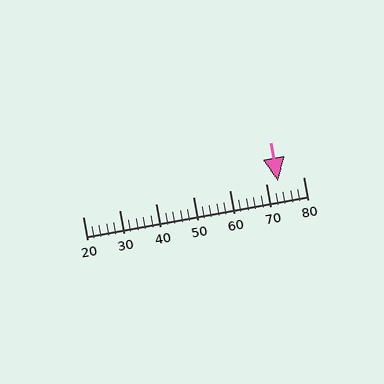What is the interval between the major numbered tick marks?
The major tick marks are spaced 10 units apart.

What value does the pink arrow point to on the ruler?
The pink arrow points to approximately 73.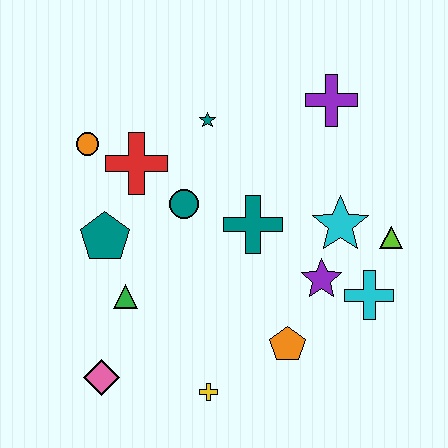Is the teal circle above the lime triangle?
Yes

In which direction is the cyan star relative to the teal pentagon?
The cyan star is to the right of the teal pentagon.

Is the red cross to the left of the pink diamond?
No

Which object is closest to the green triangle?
The teal pentagon is closest to the green triangle.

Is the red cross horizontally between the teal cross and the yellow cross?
No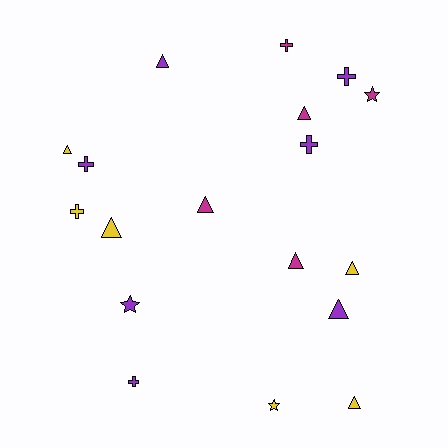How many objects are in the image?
There are 18 objects.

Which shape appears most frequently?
Triangle, with 9 objects.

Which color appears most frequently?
Purple, with 7 objects.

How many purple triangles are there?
There are 2 purple triangles.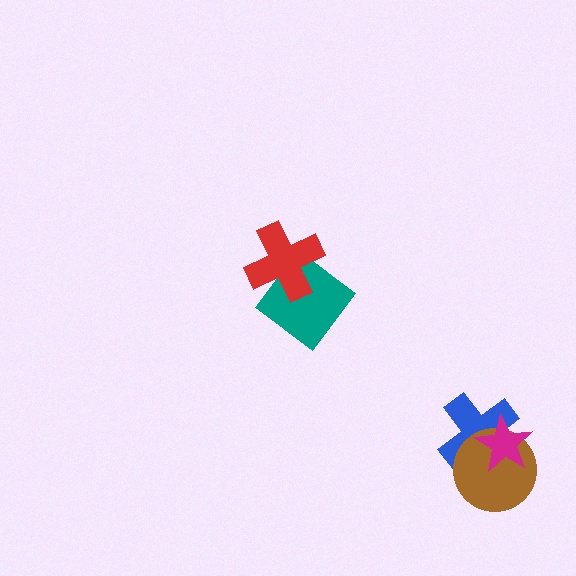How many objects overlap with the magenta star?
2 objects overlap with the magenta star.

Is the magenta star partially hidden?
No, no other shape covers it.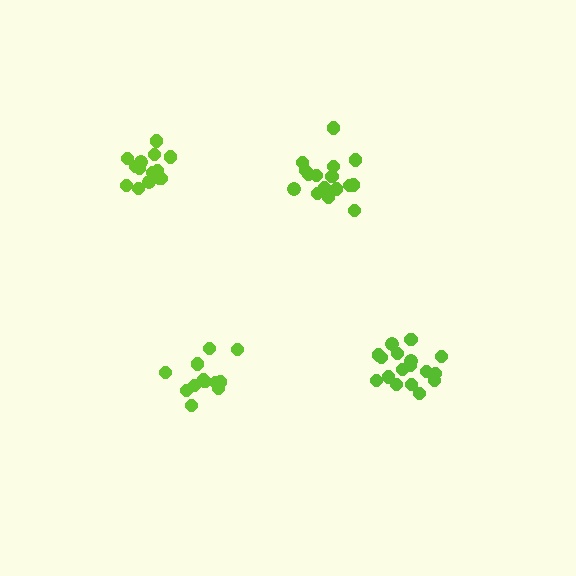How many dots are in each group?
Group 1: 16 dots, Group 2: 17 dots, Group 3: 12 dots, Group 4: 16 dots (61 total).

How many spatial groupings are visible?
There are 4 spatial groupings.